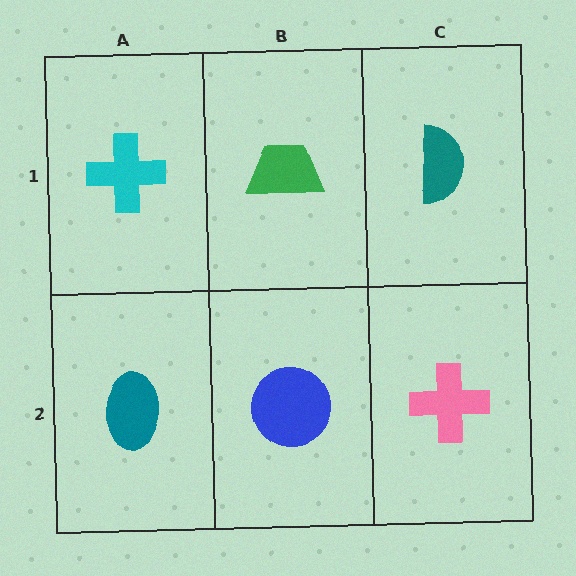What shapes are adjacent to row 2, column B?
A green trapezoid (row 1, column B), a teal ellipse (row 2, column A), a pink cross (row 2, column C).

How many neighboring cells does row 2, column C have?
2.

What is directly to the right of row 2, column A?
A blue circle.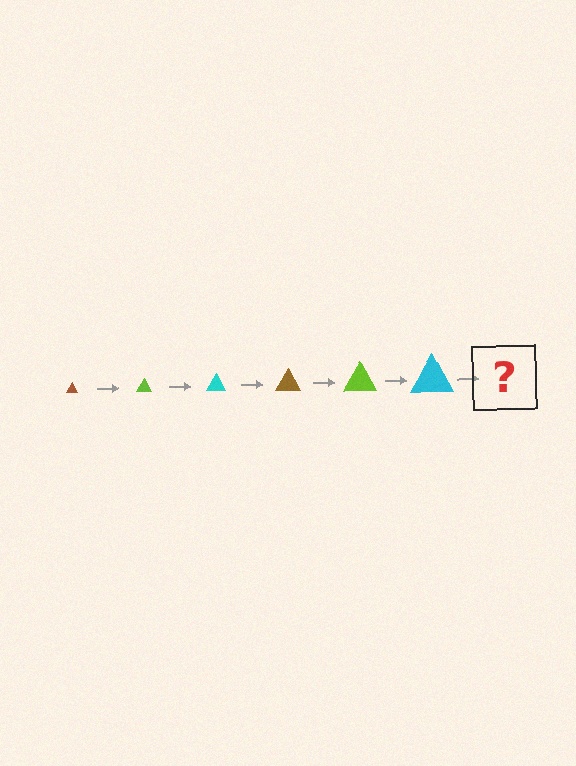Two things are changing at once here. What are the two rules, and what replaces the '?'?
The two rules are that the triangle grows larger each step and the color cycles through brown, lime, and cyan. The '?' should be a brown triangle, larger than the previous one.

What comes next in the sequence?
The next element should be a brown triangle, larger than the previous one.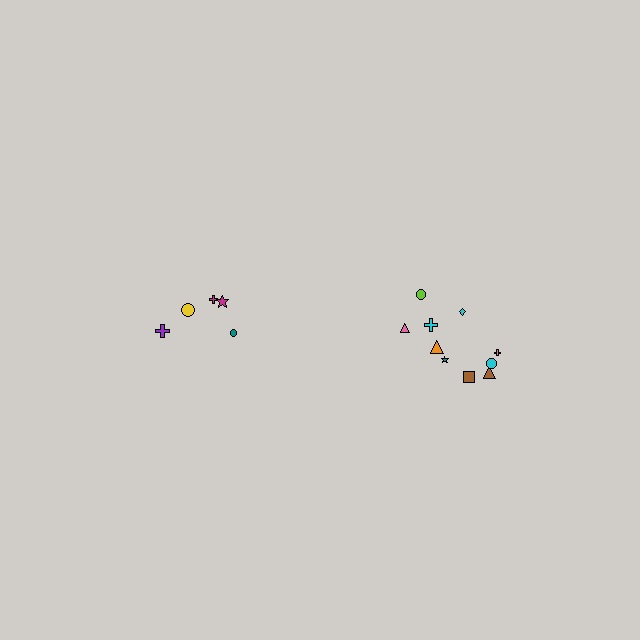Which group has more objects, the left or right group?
The right group.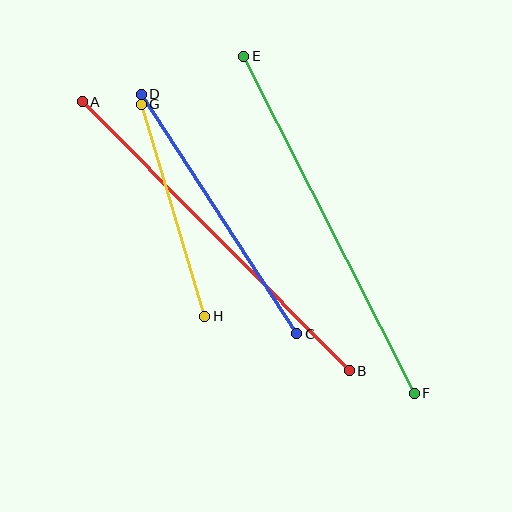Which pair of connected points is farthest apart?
Points A and B are farthest apart.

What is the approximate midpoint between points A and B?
The midpoint is at approximately (216, 236) pixels.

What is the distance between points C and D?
The distance is approximately 285 pixels.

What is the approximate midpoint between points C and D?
The midpoint is at approximately (219, 214) pixels.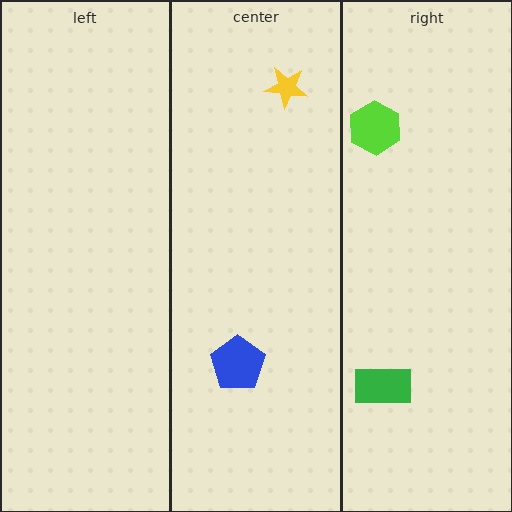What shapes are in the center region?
The blue pentagon, the yellow star.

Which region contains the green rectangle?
The right region.